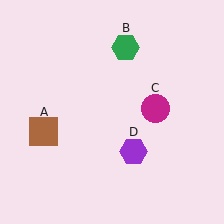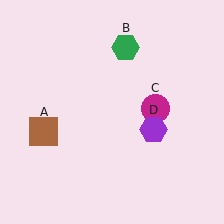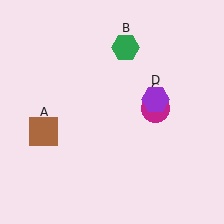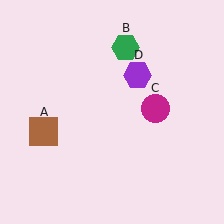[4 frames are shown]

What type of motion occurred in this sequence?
The purple hexagon (object D) rotated counterclockwise around the center of the scene.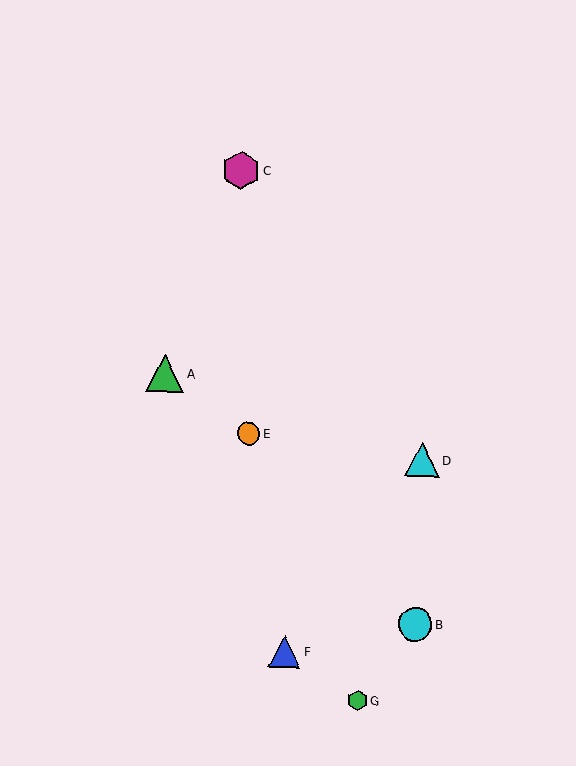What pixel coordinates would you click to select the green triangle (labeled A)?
Click at (165, 373) to select the green triangle A.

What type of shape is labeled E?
Shape E is an orange circle.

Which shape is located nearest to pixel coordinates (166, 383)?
The green triangle (labeled A) at (165, 373) is nearest to that location.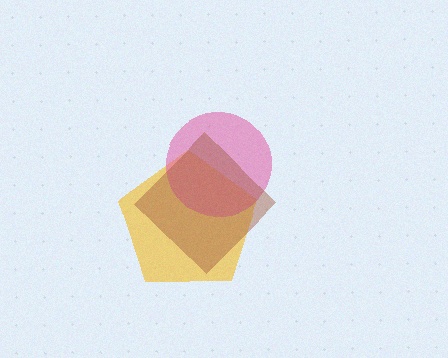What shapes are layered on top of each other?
The layered shapes are: a yellow pentagon, a pink circle, a brown diamond.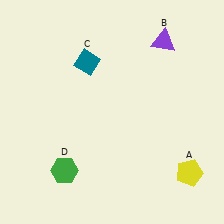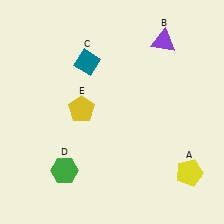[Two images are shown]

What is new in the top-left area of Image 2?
A yellow pentagon (E) was added in the top-left area of Image 2.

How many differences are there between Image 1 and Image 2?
There is 1 difference between the two images.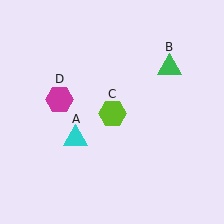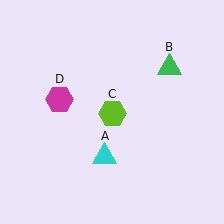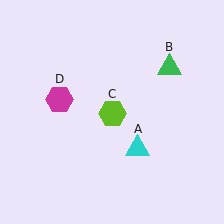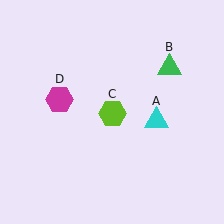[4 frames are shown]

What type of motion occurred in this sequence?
The cyan triangle (object A) rotated counterclockwise around the center of the scene.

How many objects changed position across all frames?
1 object changed position: cyan triangle (object A).